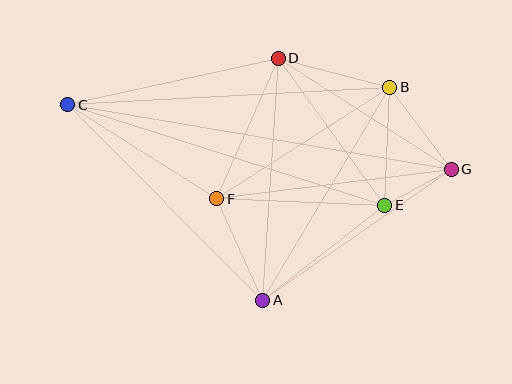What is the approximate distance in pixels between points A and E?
The distance between A and E is approximately 155 pixels.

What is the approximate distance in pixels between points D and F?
The distance between D and F is approximately 153 pixels.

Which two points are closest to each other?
Points E and G are closest to each other.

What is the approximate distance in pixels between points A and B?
The distance between A and B is approximately 248 pixels.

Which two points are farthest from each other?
Points C and G are farthest from each other.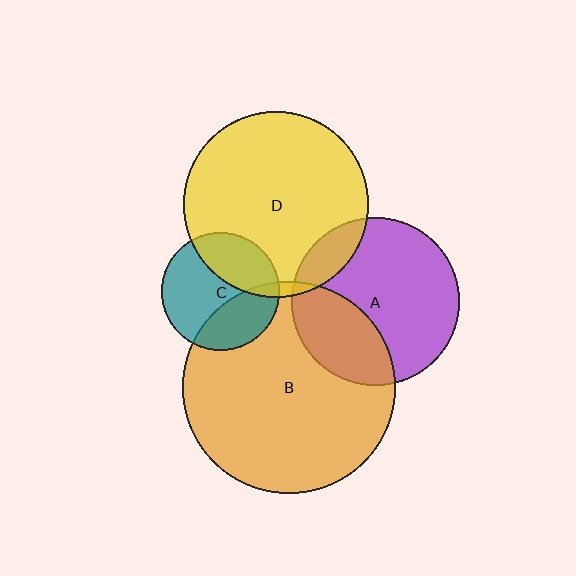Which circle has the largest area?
Circle B (orange).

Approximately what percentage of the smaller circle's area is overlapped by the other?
Approximately 35%.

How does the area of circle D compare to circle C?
Approximately 2.5 times.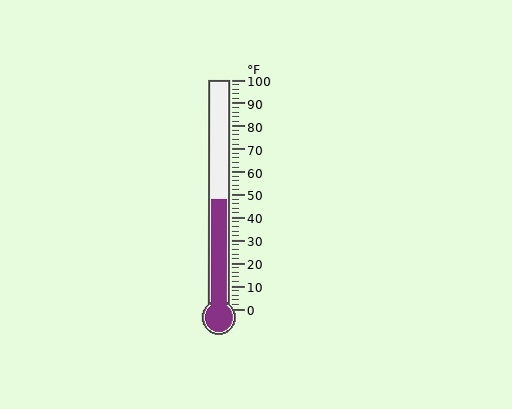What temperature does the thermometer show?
The thermometer shows approximately 48°F.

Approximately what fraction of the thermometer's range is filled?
The thermometer is filled to approximately 50% of its range.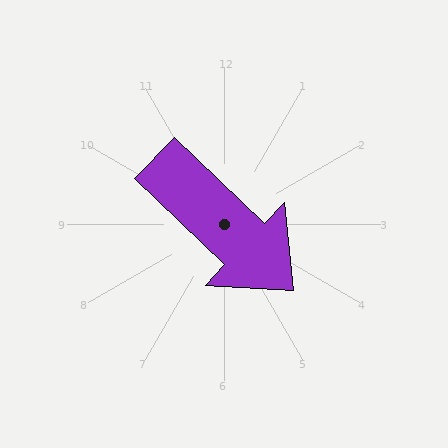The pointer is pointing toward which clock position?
Roughly 4 o'clock.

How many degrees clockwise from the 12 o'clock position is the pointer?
Approximately 134 degrees.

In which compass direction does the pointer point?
Southeast.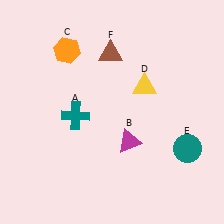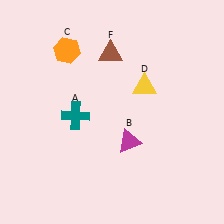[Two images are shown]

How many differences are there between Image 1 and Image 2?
There is 1 difference between the two images.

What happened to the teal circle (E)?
The teal circle (E) was removed in Image 2. It was in the bottom-right area of Image 1.